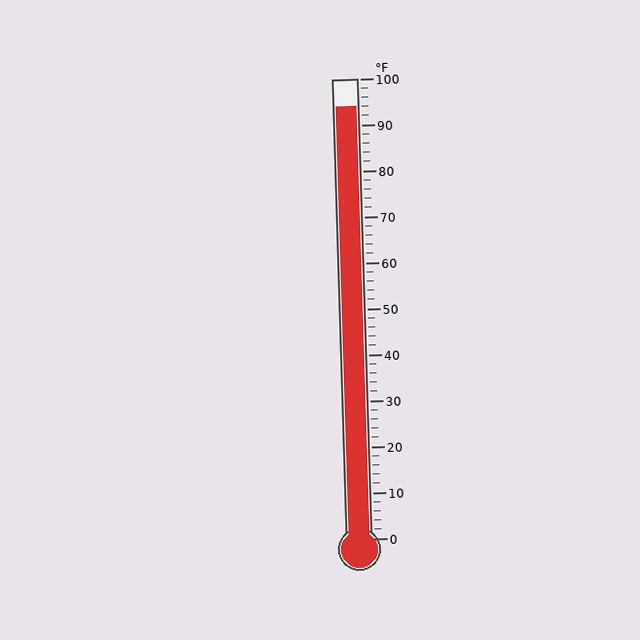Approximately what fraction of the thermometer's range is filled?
The thermometer is filled to approximately 95% of its range.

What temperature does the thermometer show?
The thermometer shows approximately 94°F.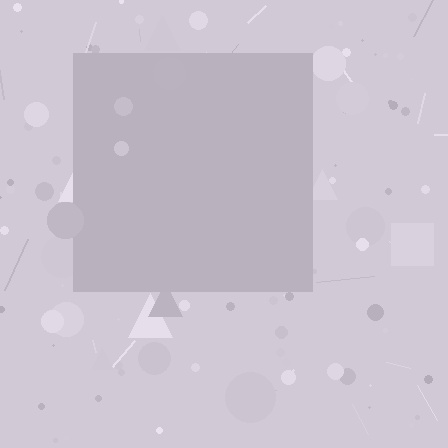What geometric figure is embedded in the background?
A square is embedded in the background.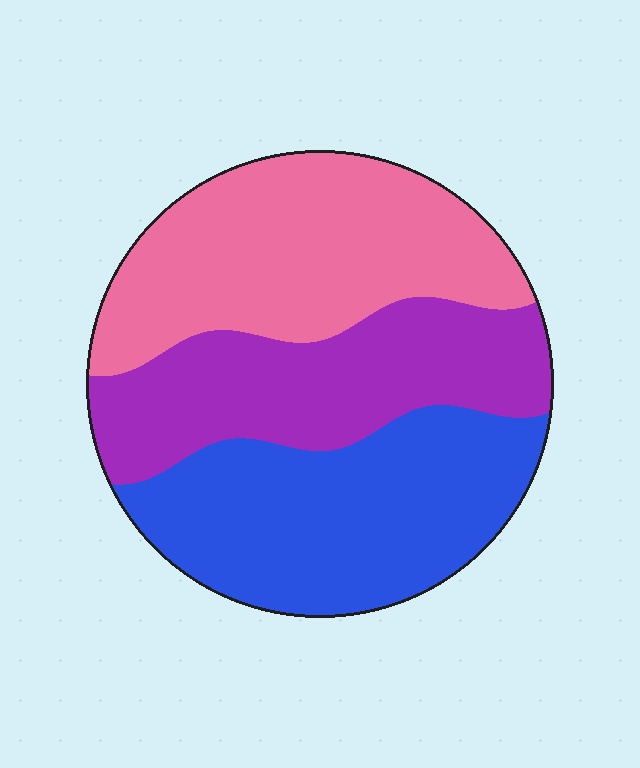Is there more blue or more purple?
Blue.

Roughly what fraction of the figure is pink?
Pink covers 35% of the figure.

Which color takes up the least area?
Purple, at roughly 30%.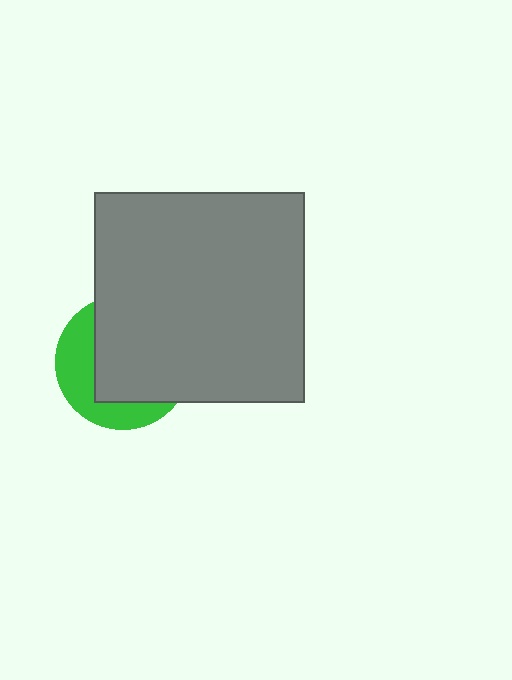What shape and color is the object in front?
The object in front is a gray square.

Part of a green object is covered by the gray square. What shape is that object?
It is a circle.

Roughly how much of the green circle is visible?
A small part of it is visible (roughly 35%).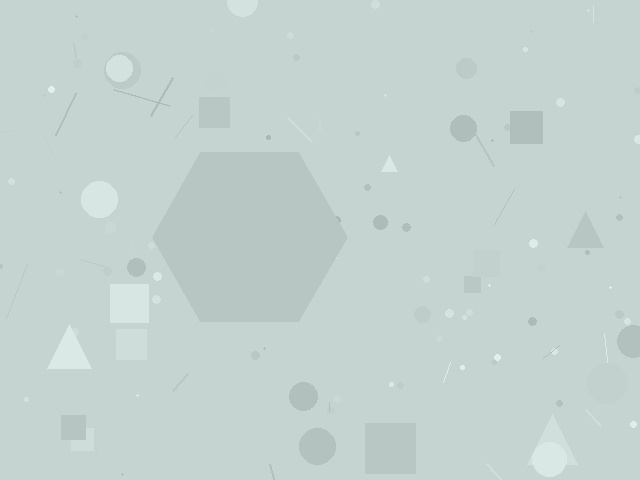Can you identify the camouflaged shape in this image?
The camouflaged shape is a hexagon.